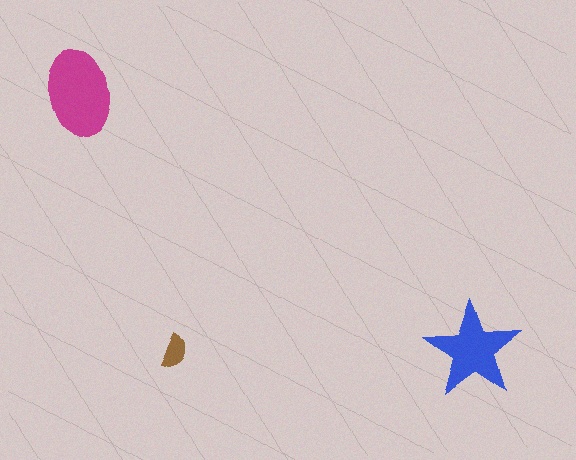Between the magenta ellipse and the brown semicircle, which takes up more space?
The magenta ellipse.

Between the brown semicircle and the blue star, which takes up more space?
The blue star.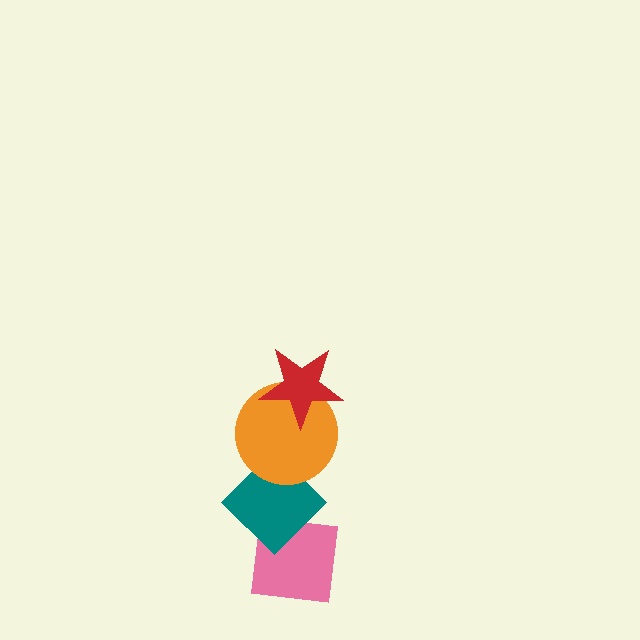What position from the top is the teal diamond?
The teal diamond is 3rd from the top.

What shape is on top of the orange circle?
The red star is on top of the orange circle.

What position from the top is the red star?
The red star is 1st from the top.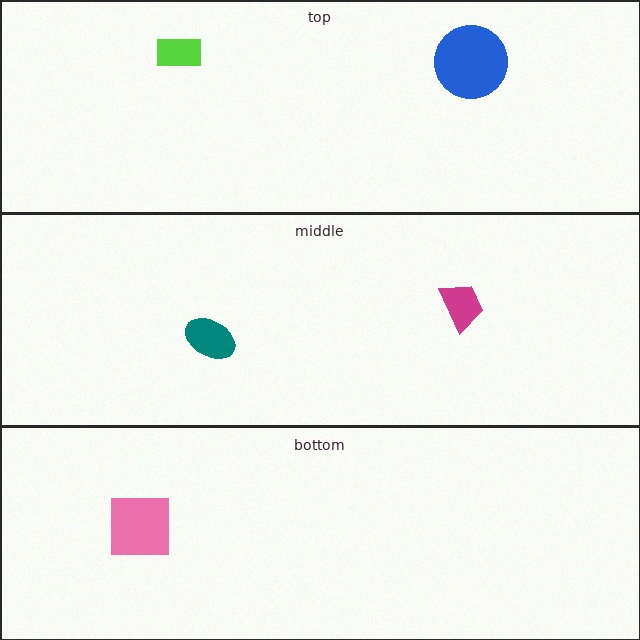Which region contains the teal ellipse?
The middle region.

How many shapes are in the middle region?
2.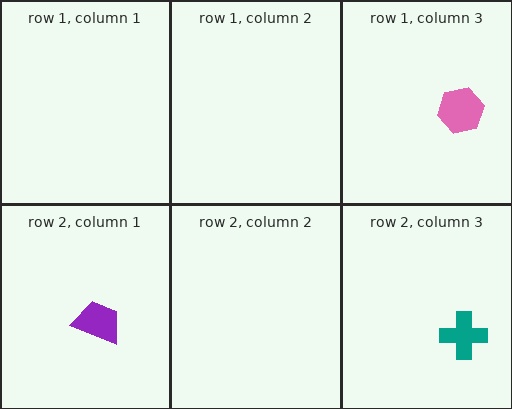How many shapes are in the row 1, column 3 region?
1.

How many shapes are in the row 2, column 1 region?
1.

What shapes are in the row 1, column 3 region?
The pink hexagon.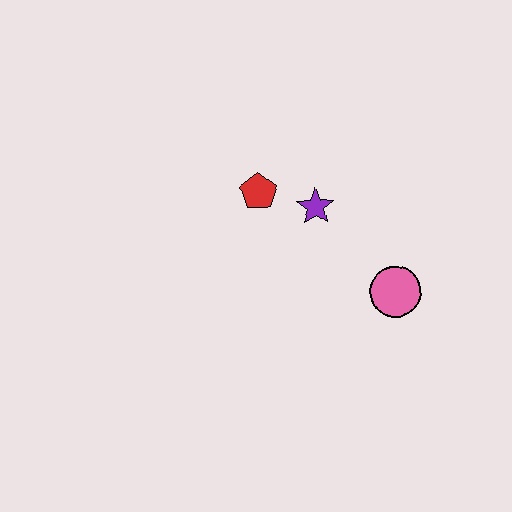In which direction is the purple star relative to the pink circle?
The purple star is above the pink circle.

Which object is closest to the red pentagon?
The purple star is closest to the red pentagon.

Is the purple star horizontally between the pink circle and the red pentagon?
Yes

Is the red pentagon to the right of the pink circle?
No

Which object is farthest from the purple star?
The pink circle is farthest from the purple star.